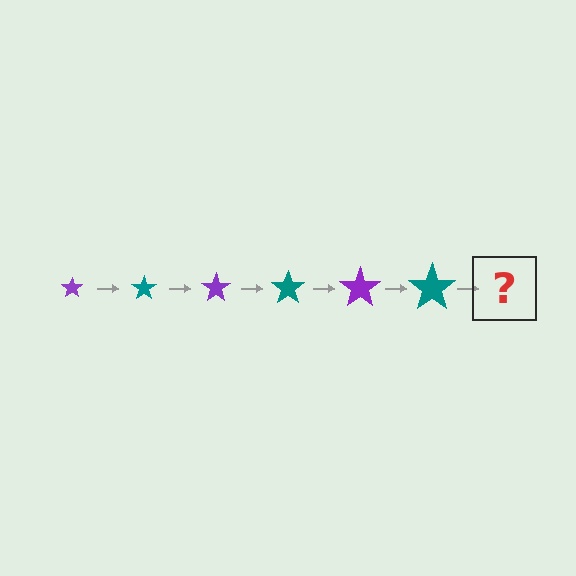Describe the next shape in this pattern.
It should be a purple star, larger than the previous one.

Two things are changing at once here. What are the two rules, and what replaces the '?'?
The two rules are that the star grows larger each step and the color cycles through purple and teal. The '?' should be a purple star, larger than the previous one.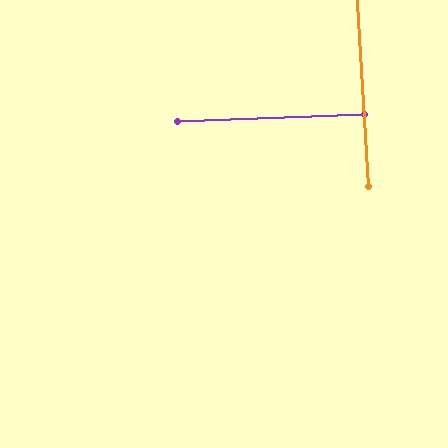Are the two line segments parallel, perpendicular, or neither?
Perpendicular — they meet at approximately 89°.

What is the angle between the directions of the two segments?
Approximately 89 degrees.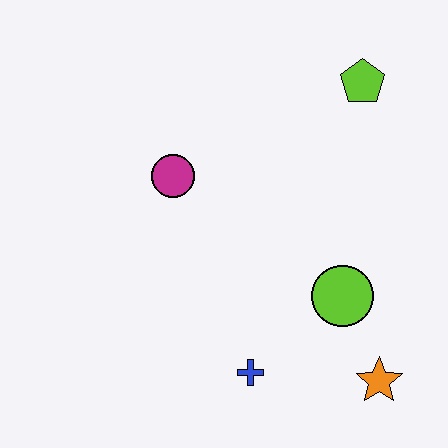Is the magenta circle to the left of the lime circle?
Yes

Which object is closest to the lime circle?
The orange star is closest to the lime circle.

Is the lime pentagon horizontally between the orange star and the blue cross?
Yes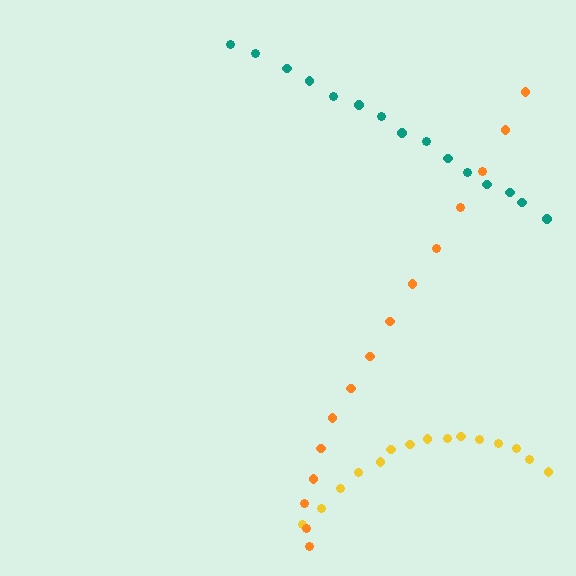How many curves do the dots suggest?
There are 3 distinct paths.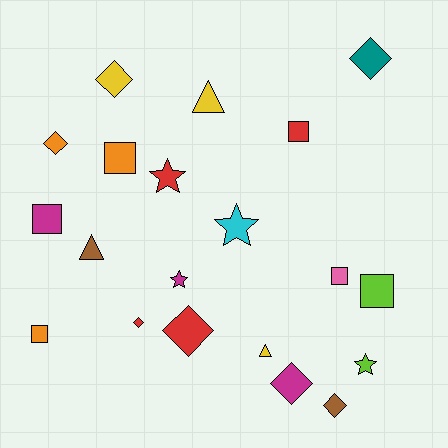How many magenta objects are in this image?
There are 3 magenta objects.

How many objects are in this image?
There are 20 objects.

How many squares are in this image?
There are 6 squares.